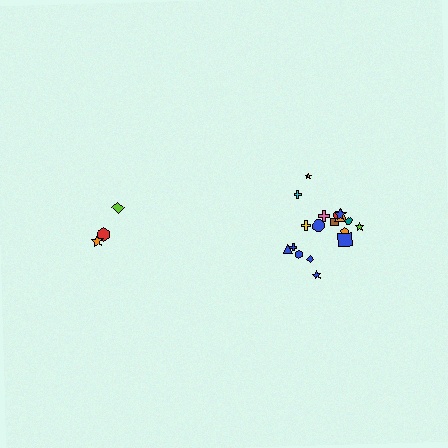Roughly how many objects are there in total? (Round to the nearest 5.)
Roughly 20 objects in total.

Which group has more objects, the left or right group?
The right group.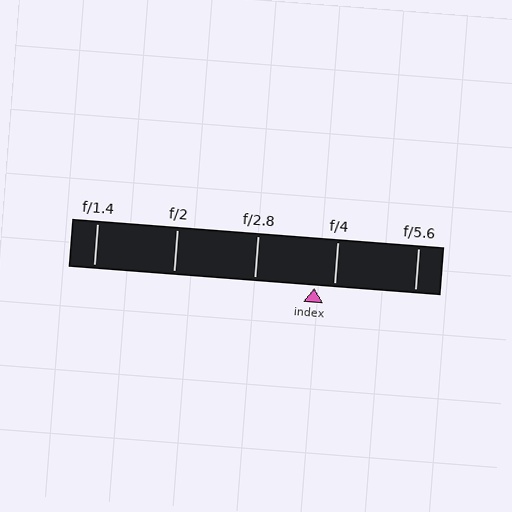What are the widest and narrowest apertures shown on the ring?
The widest aperture shown is f/1.4 and the narrowest is f/5.6.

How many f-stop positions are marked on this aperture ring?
There are 5 f-stop positions marked.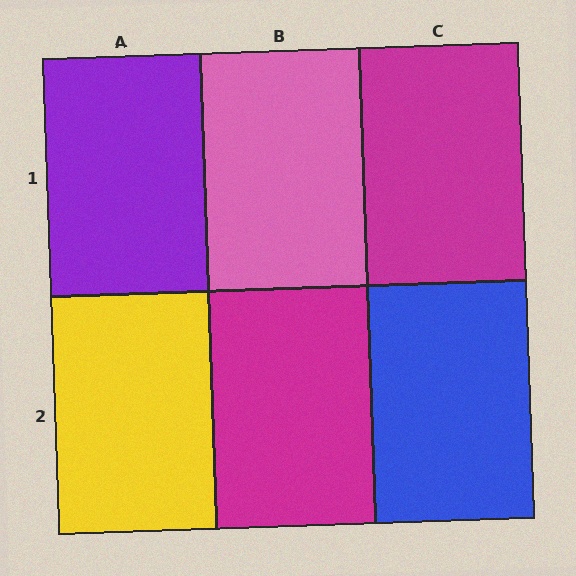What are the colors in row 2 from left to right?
Yellow, magenta, blue.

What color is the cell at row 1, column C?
Magenta.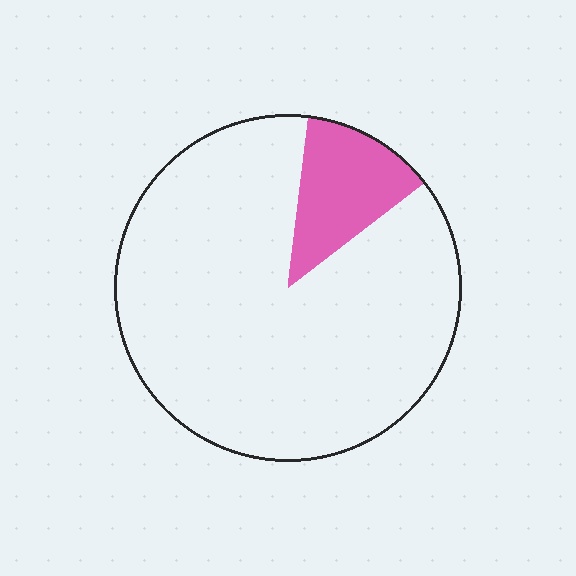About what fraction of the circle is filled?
About one eighth (1/8).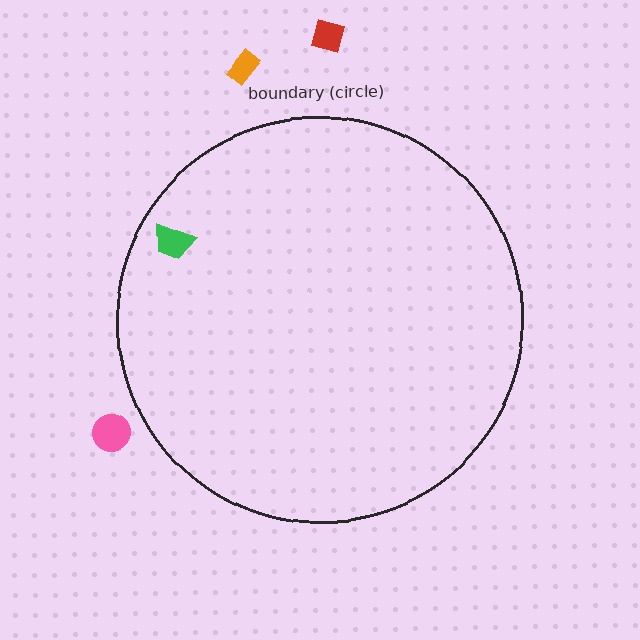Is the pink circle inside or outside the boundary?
Outside.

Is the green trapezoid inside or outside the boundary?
Inside.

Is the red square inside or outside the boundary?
Outside.